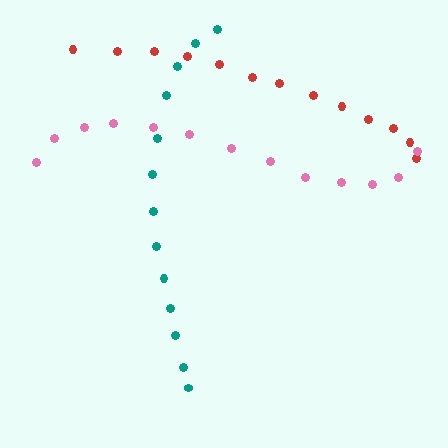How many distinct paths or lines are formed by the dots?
There are 3 distinct paths.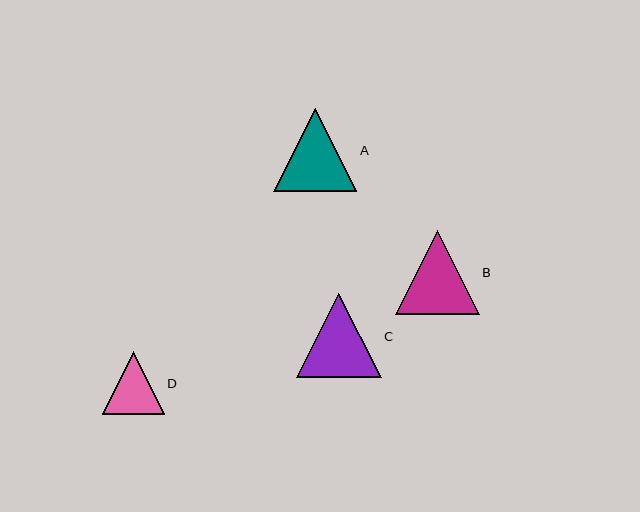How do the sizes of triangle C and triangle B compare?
Triangle C and triangle B are approximately the same size.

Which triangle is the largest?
Triangle C is the largest with a size of approximately 85 pixels.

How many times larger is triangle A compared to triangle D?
Triangle A is approximately 1.3 times the size of triangle D.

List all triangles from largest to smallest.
From largest to smallest: C, B, A, D.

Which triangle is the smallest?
Triangle D is the smallest with a size of approximately 62 pixels.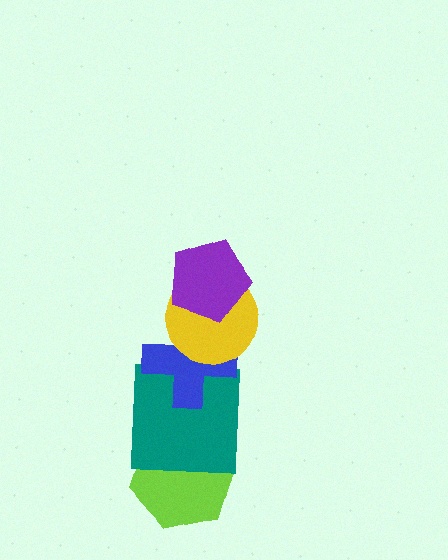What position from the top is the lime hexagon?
The lime hexagon is 5th from the top.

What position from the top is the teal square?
The teal square is 4th from the top.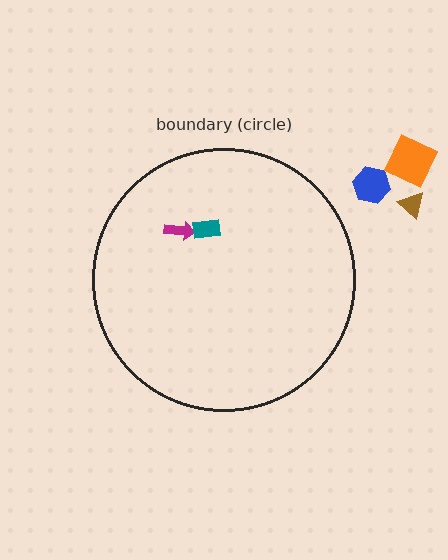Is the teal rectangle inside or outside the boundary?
Inside.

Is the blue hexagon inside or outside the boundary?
Outside.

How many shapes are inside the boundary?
2 inside, 3 outside.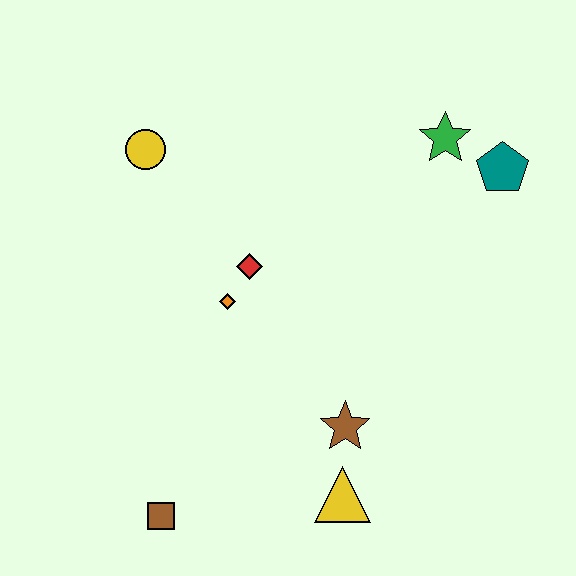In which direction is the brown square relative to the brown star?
The brown square is to the left of the brown star.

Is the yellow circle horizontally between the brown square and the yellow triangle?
No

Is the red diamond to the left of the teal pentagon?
Yes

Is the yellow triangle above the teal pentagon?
No